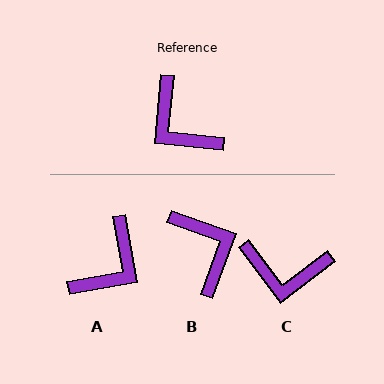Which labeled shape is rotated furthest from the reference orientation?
B, about 166 degrees away.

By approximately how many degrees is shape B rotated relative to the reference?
Approximately 166 degrees counter-clockwise.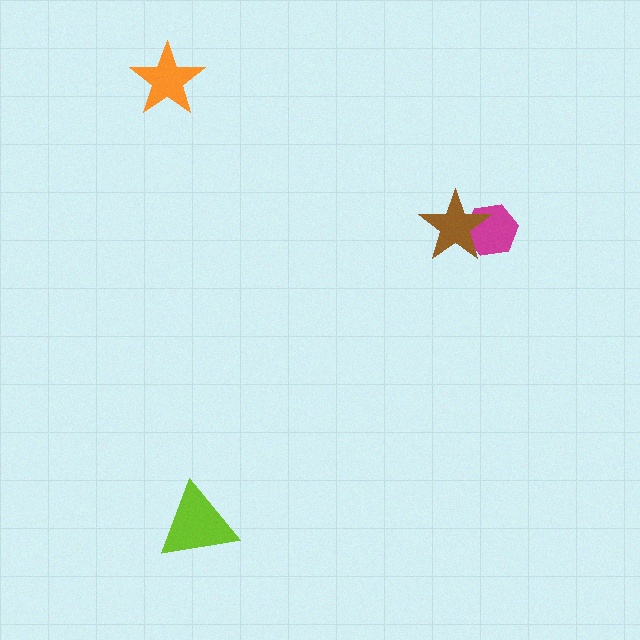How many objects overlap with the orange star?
0 objects overlap with the orange star.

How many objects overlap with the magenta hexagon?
1 object overlaps with the magenta hexagon.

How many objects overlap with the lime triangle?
0 objects overlap with the lime triangle.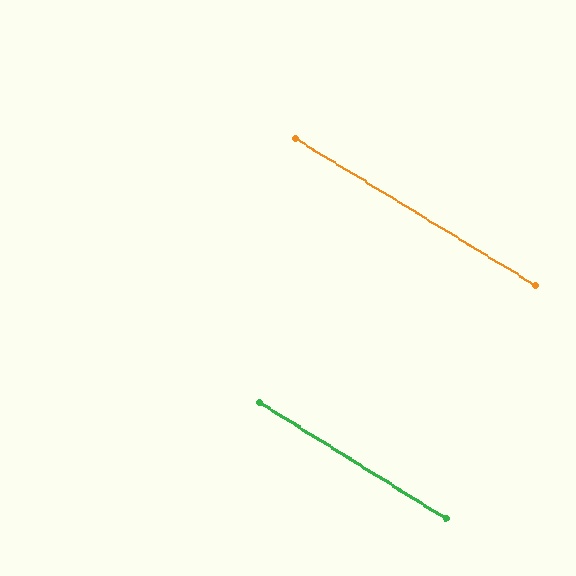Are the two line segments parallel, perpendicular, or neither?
Parallel — their directions differ by only 0.4°.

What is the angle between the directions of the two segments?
Approximately 0 degrees.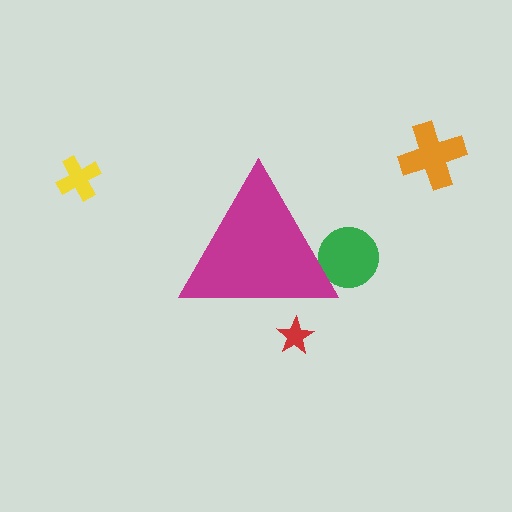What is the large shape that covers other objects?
A magenta triangle.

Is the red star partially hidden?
Yes, the red star is partially hidden behind the magenta triangle.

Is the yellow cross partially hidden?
No, the yellow cross is fully visible.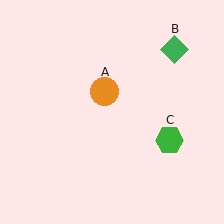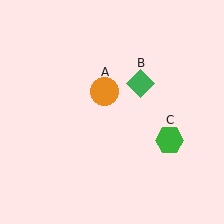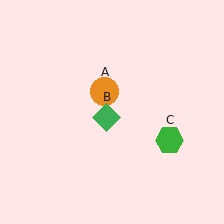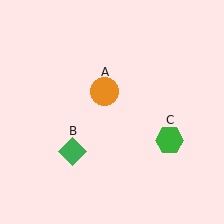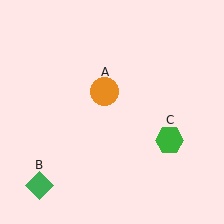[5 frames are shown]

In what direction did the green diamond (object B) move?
The green diamond (object B) moved down and to the left.